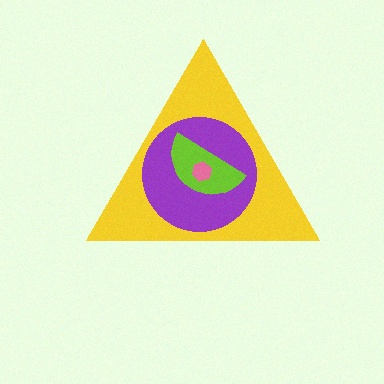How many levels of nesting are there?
4.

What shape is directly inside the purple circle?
The lime semicircle.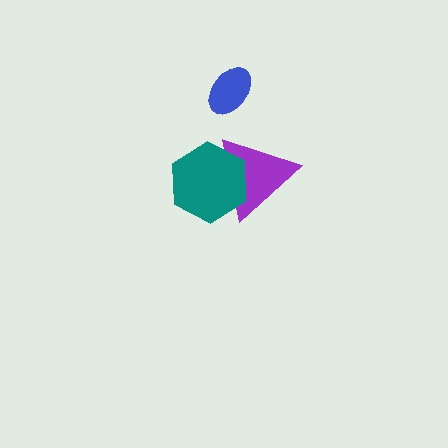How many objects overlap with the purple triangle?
1 object overlaps with the purple triangle.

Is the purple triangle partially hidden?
Yes, it is partially covered by another shape.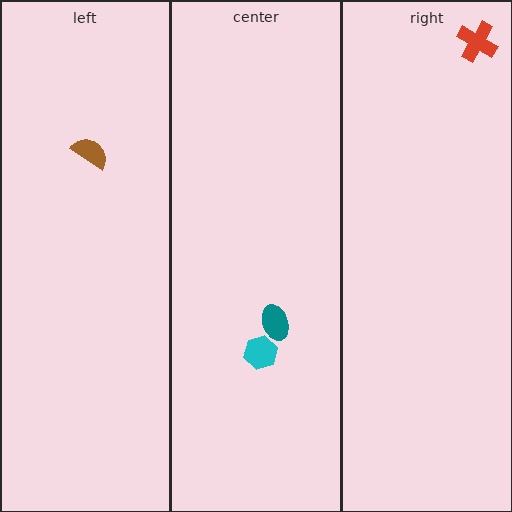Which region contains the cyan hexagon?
The center region.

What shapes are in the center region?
The teal ellipse, the cyan hexagon.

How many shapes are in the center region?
2.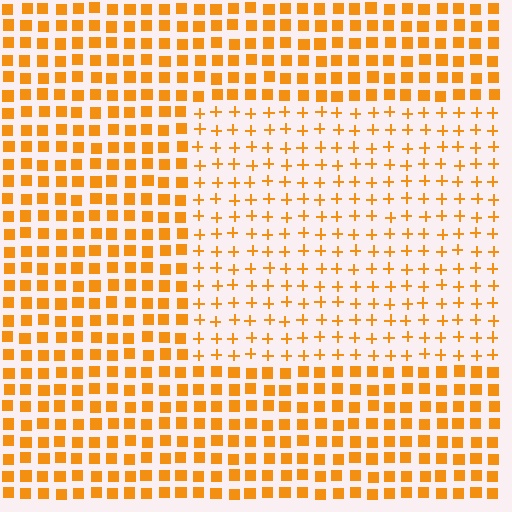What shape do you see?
I see a rectangle.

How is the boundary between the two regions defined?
The boundary is defined by a change in element shape: plus signs inside vs. squares outside. All elements share the same color and spacing.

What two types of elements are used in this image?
The image uses plus signs inside the rectangle region and squares outside it.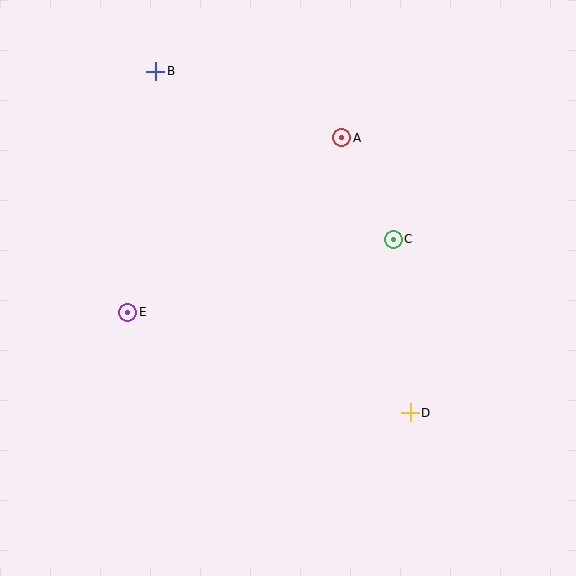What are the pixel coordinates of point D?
Point D is at (410, 413).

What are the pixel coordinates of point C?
Point C is at (393, 239).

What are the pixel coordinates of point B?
Point B is at (156, 71).